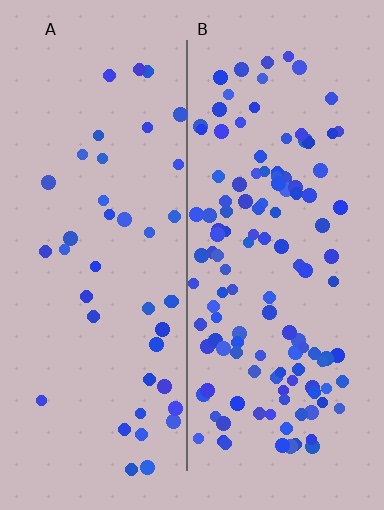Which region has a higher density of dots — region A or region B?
B (the right).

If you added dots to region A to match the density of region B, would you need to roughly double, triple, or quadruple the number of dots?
Approximately triple.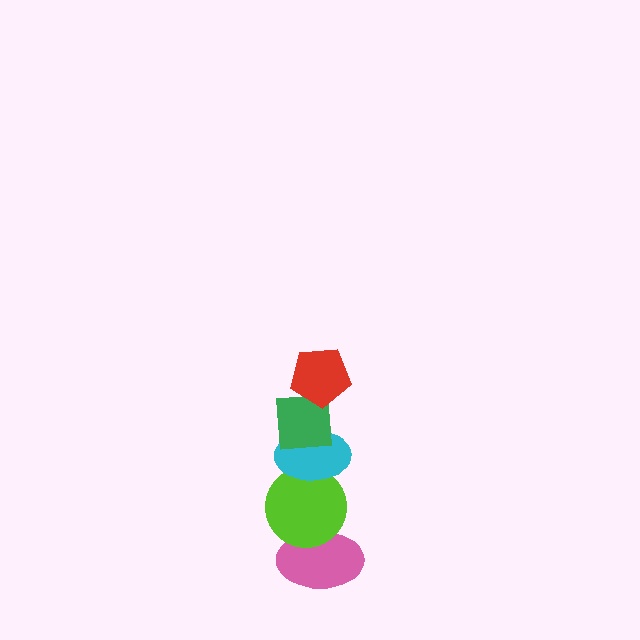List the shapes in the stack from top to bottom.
From top to bottom: the red pentagon, the green square, the cyan ellipse, the lime circle, the pink ellipse.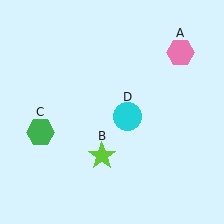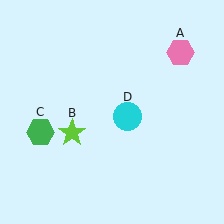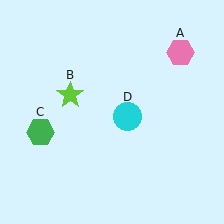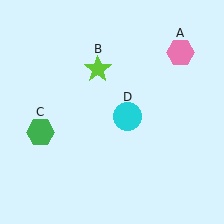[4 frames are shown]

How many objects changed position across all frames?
1 object changed position: lime star (object B).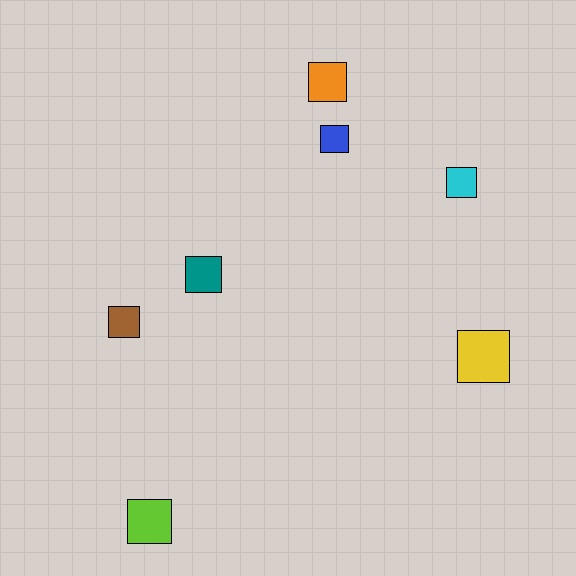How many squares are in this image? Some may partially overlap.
There are 7 squares.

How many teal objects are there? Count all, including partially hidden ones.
There is 1 teal object.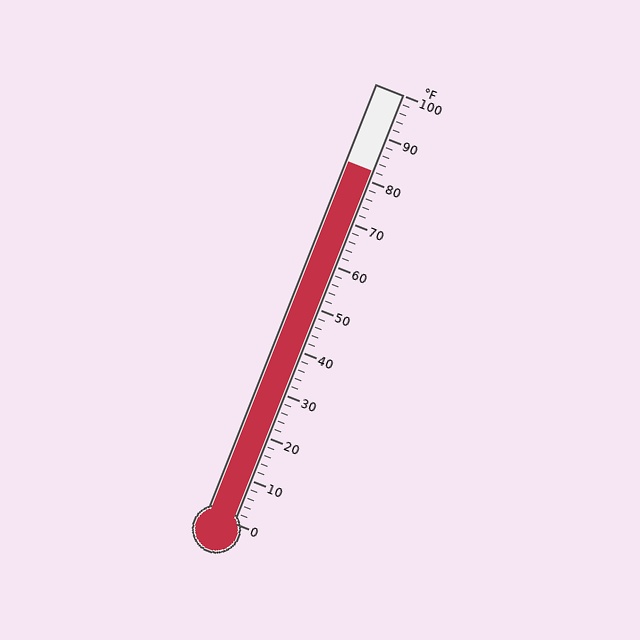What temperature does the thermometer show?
The thermometer shows approximately 82°F.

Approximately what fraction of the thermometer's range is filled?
The thermometer is filled to approximately 80% of its range.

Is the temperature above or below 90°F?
The temperature is below 90°F.